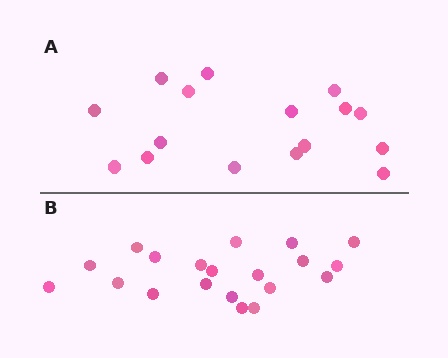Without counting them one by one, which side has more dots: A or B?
Region B (the bottom region) has more dots.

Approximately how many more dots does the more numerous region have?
Region B has about 4 more dots than region A.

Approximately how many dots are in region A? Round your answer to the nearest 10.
About 20 dots. (The exact count is 16, which rounds to 20.)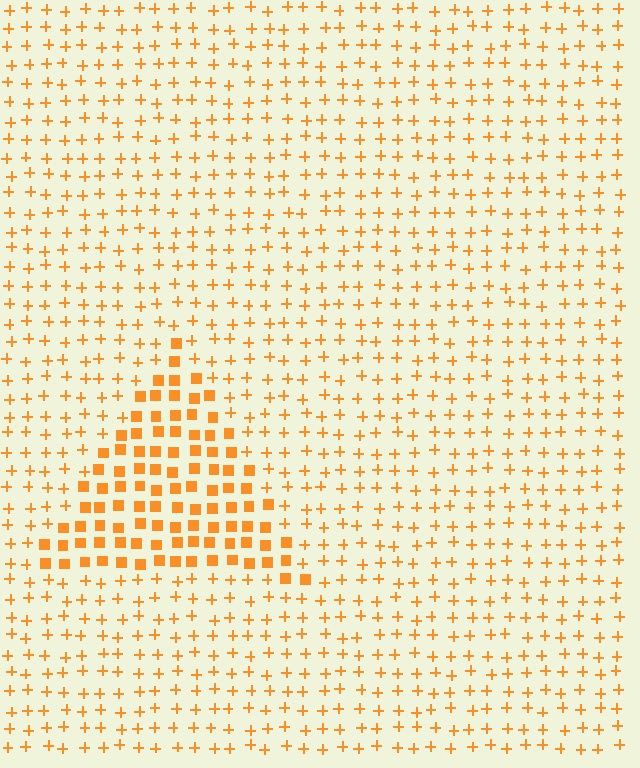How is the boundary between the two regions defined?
The boundary is defined by a change in element shape: squares inside vs. plus signs outside. All elements share the same color and spacing.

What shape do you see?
I see a triangle.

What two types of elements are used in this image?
The image uses squares inside the triangle region and plus signs outside it.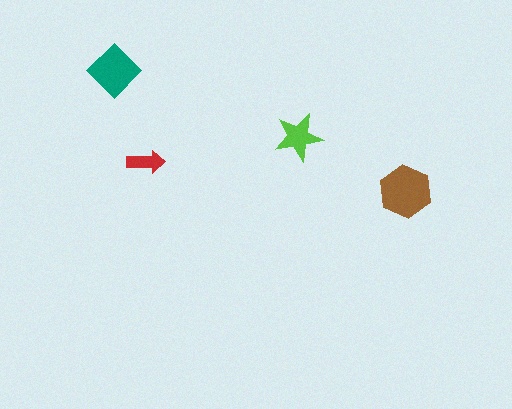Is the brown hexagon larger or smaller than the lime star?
Larger.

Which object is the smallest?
The red arrow.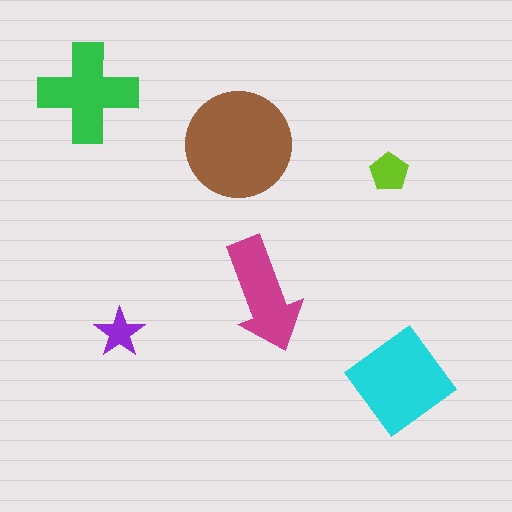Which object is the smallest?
The purple star.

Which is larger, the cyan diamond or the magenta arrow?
The cyan diamond.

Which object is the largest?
The brown circle.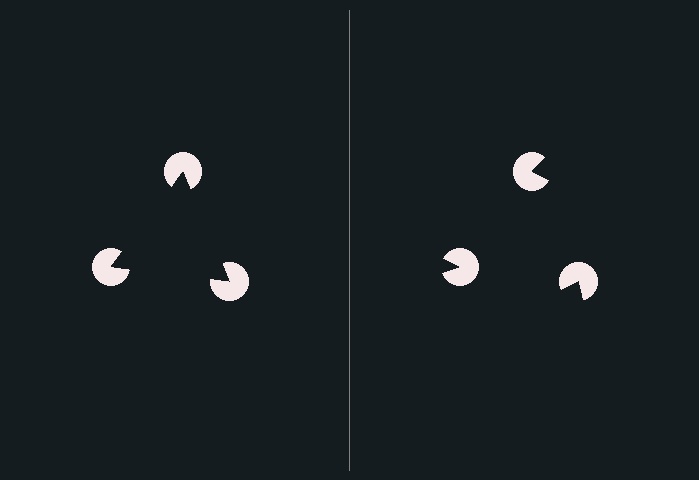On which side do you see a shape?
An illusory triangle appears on the left side. On the right side the wedge cuts are rotated, so no coherent shape forms.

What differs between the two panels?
The pac-man discs are positioned identically on both sides; only the wedge orientations differ. On the left they align to a triangle; on the right they are misaligned.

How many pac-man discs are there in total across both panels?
6 — 3 on each side.